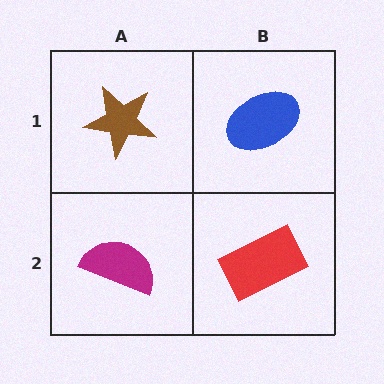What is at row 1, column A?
A brown star.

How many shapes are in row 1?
2 shapes.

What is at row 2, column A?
A magenta semicircle.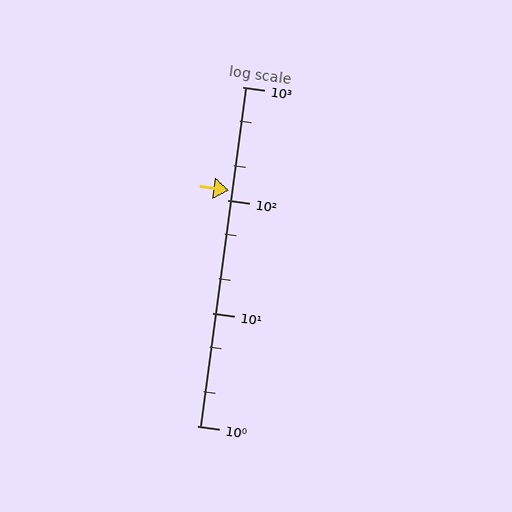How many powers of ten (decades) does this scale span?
The scale spans 3 decades, from 1 to 1000.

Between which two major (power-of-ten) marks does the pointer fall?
The pointer is between 100 and 1000.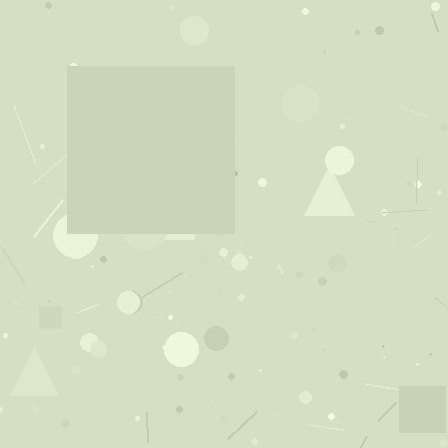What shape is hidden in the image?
A square is hidden in the image.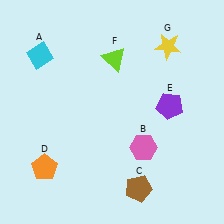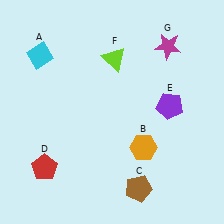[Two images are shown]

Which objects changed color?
B changed from pink to orange. D changed from orange to red. G changed from yellow to magenta.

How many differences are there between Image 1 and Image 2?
There are 3 differences between the two images.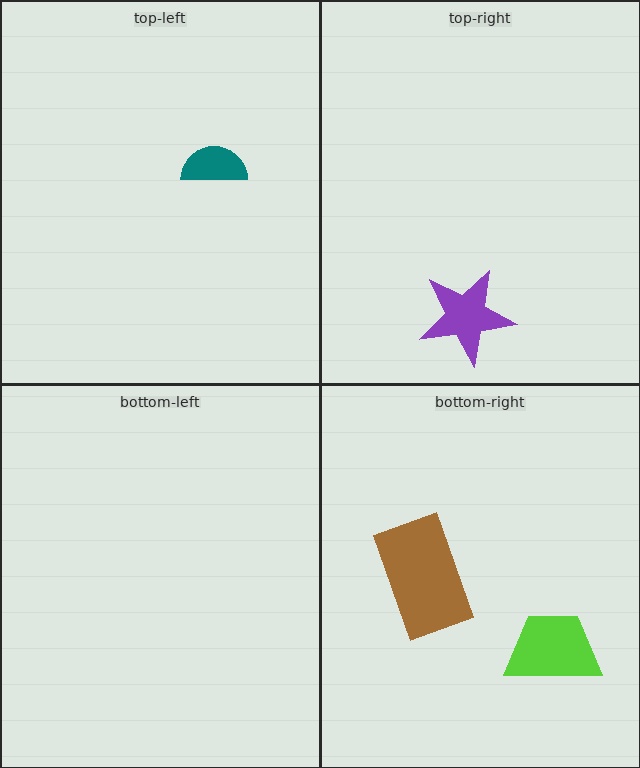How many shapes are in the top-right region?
1.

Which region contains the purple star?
The top-right region.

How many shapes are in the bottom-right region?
2.